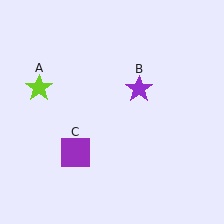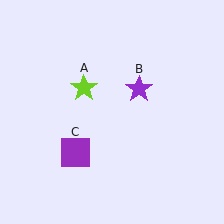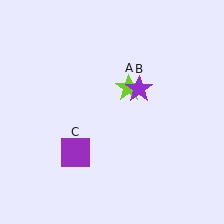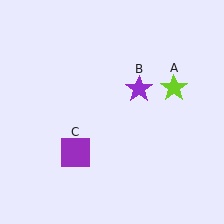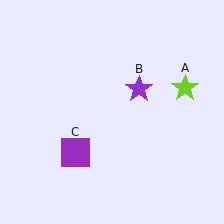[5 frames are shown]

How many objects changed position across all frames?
1 object changed position: lime star (object A).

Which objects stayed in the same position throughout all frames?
Purple star (object B) and purple square (object C) remained stationary.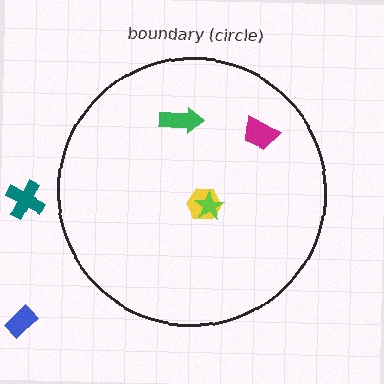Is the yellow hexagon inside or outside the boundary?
Inside.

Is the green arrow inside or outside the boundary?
Inside.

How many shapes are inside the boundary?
4 inside, 2 outside.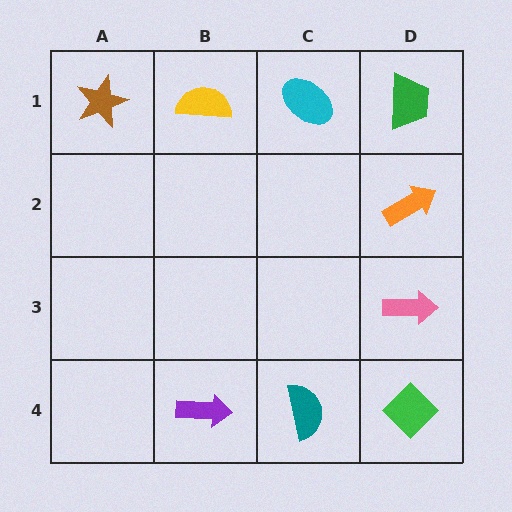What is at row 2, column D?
An orange arrow.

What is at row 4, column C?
A teal semicircle.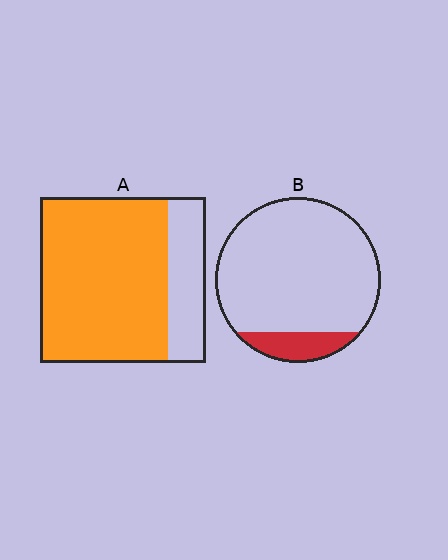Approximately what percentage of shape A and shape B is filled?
A is approximately 75% and B is approximately 15%.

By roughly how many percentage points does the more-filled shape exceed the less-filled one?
By roughly 65 percentage points (A over B).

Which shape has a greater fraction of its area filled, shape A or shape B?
Shape A.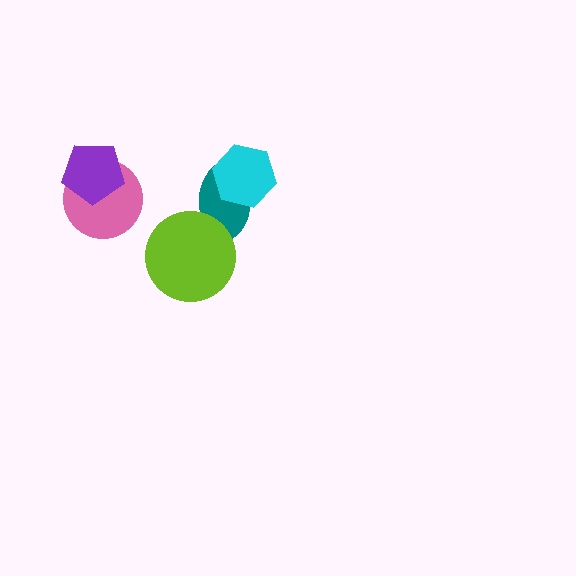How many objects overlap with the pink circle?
1 object overlaps with the pink circle.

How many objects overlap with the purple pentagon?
1 object overlaps with the purple pentagon.